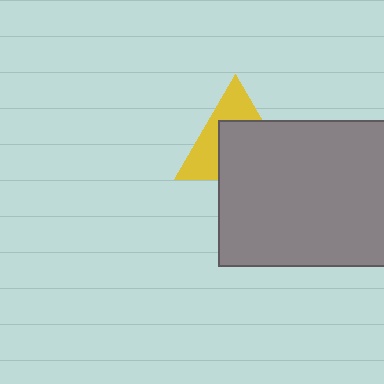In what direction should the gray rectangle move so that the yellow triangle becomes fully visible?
The gray rectangle should move down. That is the shortest direction to clear the overlap and leave the yellow triangle fully visible.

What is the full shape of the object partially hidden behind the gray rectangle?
The partially hidden object is a yellow triangle.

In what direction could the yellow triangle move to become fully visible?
The yellow triangle could move up. That would shift it out from behind the gray rectangle entirely.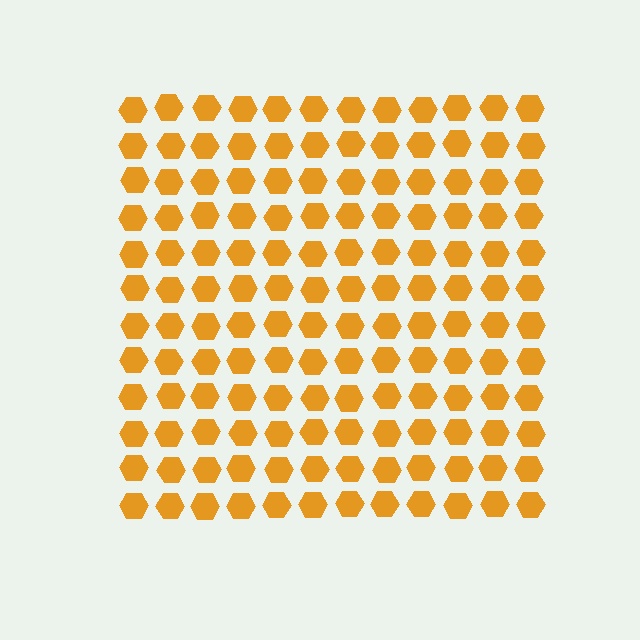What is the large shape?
The large shape is a square.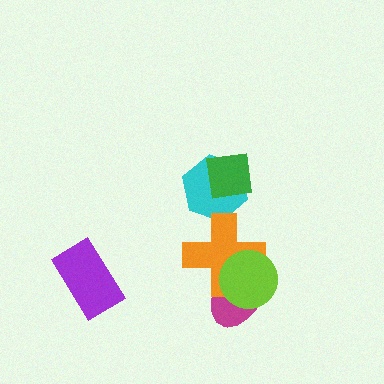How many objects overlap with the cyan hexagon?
2 objects overlap with the cyan hexagon.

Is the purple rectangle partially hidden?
No, no other shape covers it.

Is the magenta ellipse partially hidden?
Yes, it is partially covered by another shape.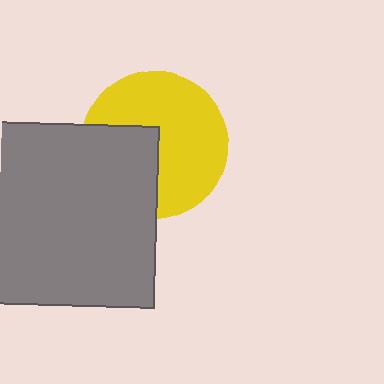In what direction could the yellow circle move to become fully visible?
The yellow circle could move toward the upper-right. That would shift it out from behind the gray square entirely.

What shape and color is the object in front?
The object in front is a gray square.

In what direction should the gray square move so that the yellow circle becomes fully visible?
The gray square should move toward the lower-left. That is the shortest direction to clear the overlap and leave the yellow circle fully visible.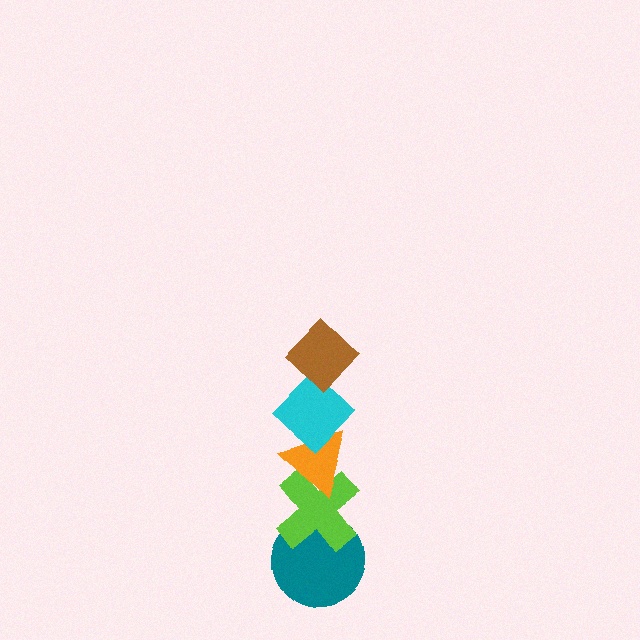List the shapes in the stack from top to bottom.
From top to bottom: the brown diamond, the cyan diamond, the orange triangle, the lime cross, the teal circle.